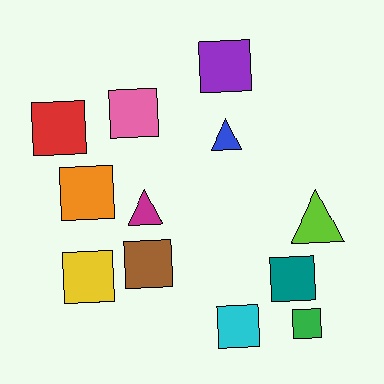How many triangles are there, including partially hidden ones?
There are 3 triangles.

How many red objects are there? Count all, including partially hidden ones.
There is 1 red object.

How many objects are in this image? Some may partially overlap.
There are 12 objects.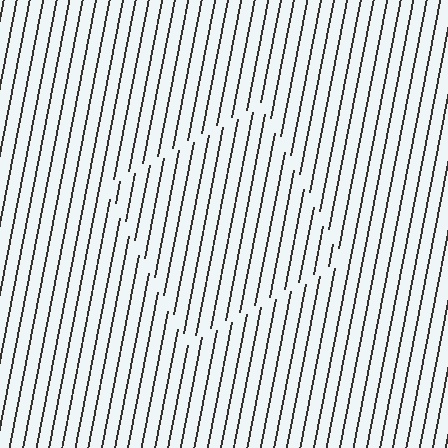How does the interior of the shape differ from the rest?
The interior of the shape contains the same grating, shifted by half a period — the contour is defined by the phase discontinuity where line-ends from the inner and outer gratings abut.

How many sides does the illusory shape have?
4 sides — the line-ends trace a square.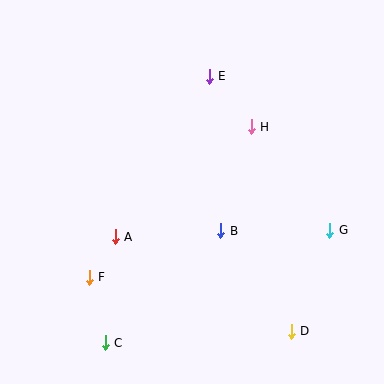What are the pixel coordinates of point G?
Point G is at (330, 230).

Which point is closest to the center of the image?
Point B at (221, 231) is closest to the center.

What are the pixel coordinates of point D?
Point D is at (291, 331).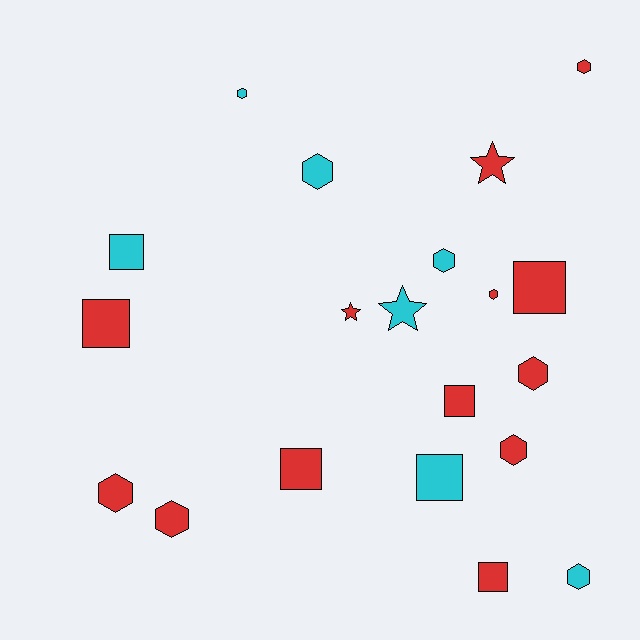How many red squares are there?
There are 5 red squares.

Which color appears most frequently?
Red, with 13 objects.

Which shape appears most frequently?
Hexagon, with 10 objects.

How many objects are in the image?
There are 20 objects.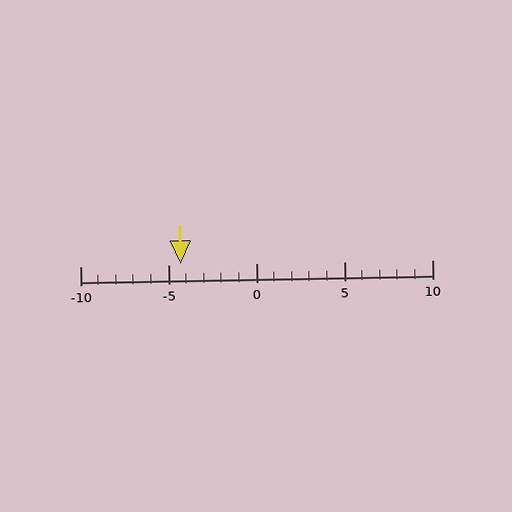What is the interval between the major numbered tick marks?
The major tick marks are spaced 5 units apart.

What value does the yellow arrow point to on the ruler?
The yellow arrow points to approximately -4.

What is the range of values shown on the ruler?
The ruler shows values from -10 to 10.